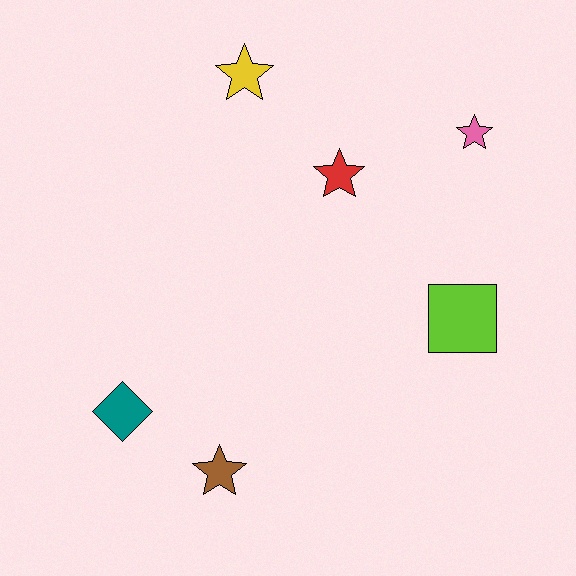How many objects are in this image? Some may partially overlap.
There are 6 objects.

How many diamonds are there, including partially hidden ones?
There is 1 diamond.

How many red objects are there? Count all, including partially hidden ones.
There is 1 red object.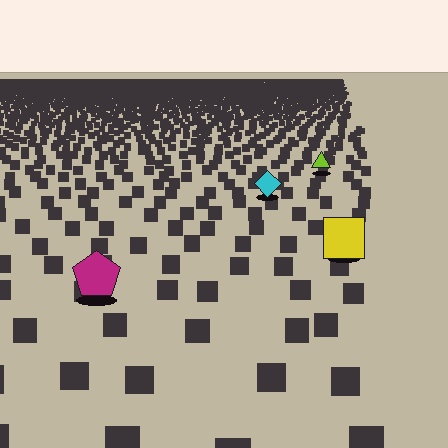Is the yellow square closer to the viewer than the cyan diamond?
Yes. The yellow square is closer — you can tell from the texture gradient: the ground texture is coarser near it.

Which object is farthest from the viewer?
The lime triangle is farthest from the viewer. It appears smaller and the ground texture around it is denser.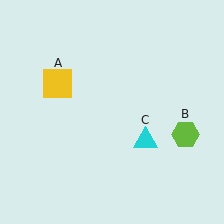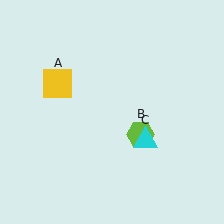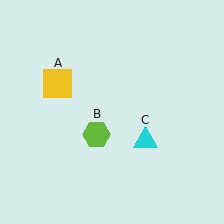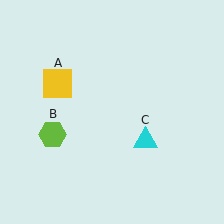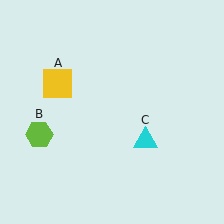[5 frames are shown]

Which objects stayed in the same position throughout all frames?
Yellow square (object A) and cyan triangle (object C) remained stationary.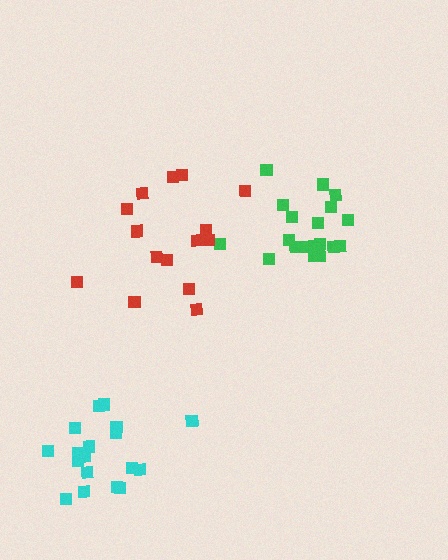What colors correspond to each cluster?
The clusters are colored: green, cyan, red.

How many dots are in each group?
Group 1: 18 dots, Group 2: 18 dots, Group 3: 15 dots (51 total).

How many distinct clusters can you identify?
There are 3 distinct clusters.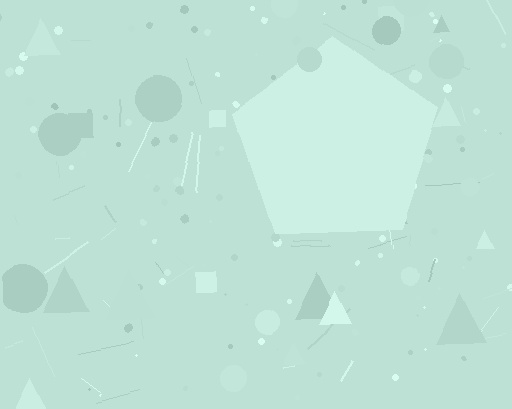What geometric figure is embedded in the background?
A pentagon is embedded in the background.